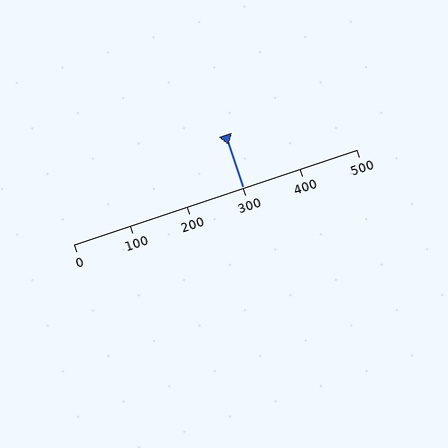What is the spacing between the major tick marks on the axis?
The major ticks are spaced 100 apart.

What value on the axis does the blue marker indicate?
The marker indicates approximately 300.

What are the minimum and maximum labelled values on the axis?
The axis runs from 0 to 500.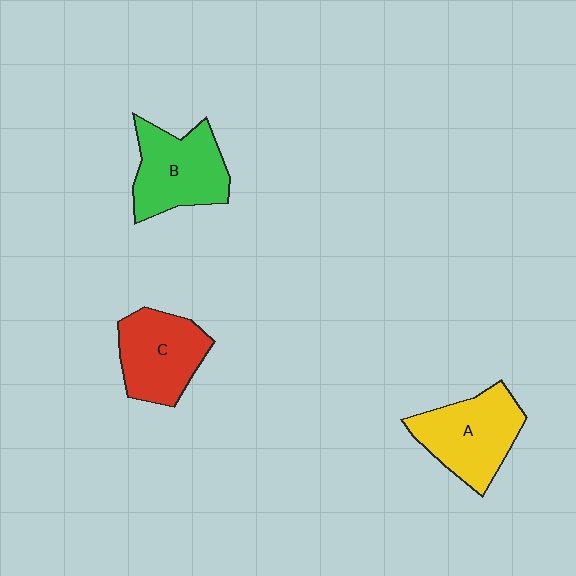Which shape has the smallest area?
Shape C (red).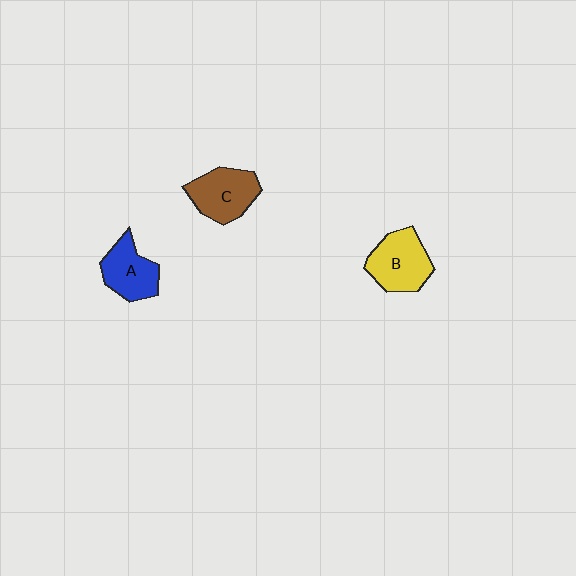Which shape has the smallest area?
Shape A (blue).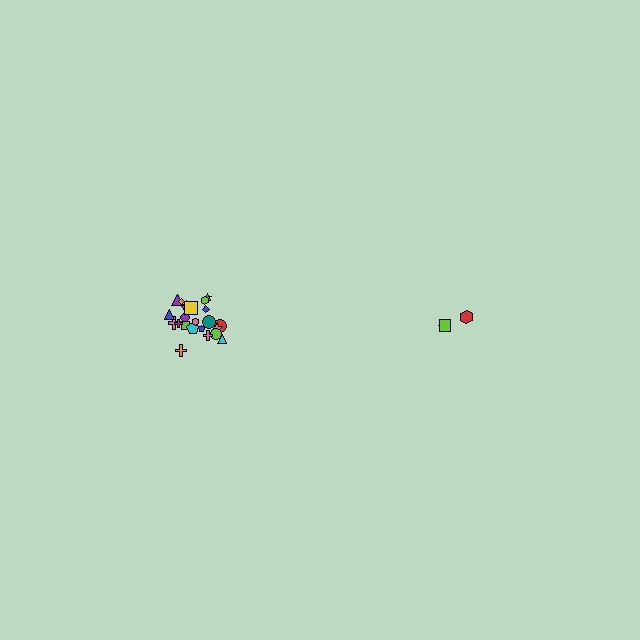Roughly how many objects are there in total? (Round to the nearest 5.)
Roughly 25 objects in total.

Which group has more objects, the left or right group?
The left group.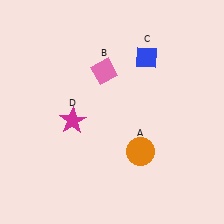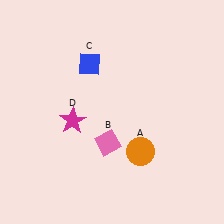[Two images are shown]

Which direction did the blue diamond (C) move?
The blue diamond (C) moved left.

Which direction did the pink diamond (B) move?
The pink diamond (B) moved down.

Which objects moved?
The objects that moved are: the pink diamond (B), the blue diamond (C).